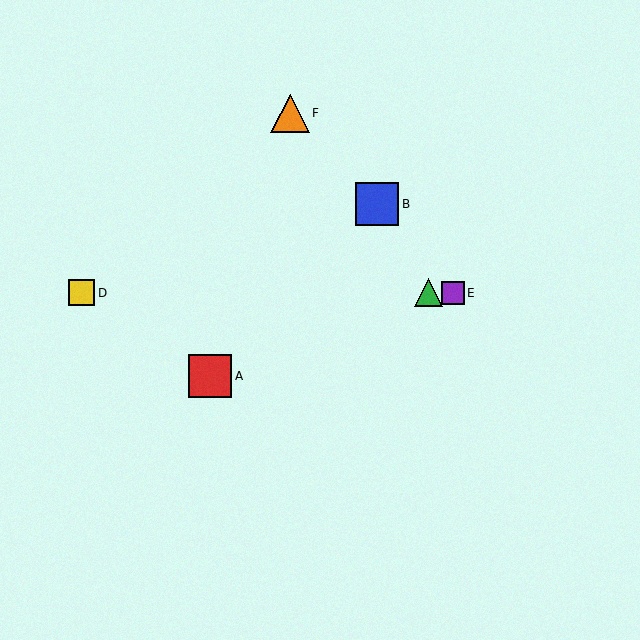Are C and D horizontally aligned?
Yes, both are at y≈293.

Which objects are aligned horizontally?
Objects C, D, E are aligned horizontally.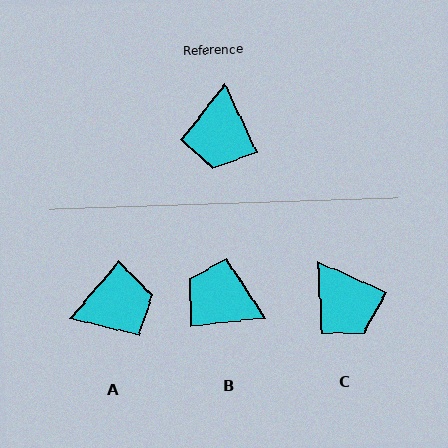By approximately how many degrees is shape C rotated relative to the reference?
Approximately 41 degrees counter-clockwise.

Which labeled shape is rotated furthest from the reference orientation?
A, about 115 degrees away.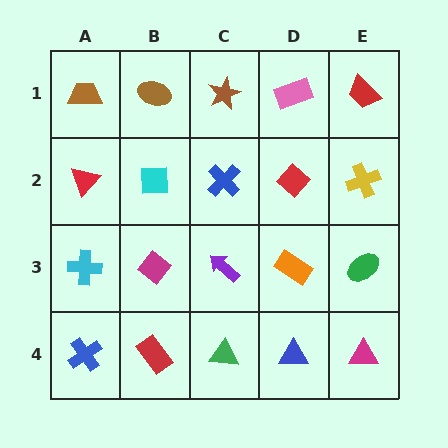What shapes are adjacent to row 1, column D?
A red diamond (row 2, column D), a brown star (row 1, column C), a red trapezoid (row 1, column E).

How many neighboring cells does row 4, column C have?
3.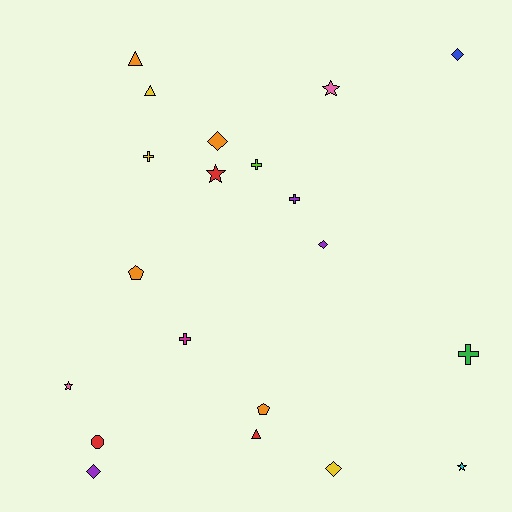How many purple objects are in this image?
There are 3 purple objects.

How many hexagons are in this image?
There are no hexagons.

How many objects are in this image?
There are 20 objects.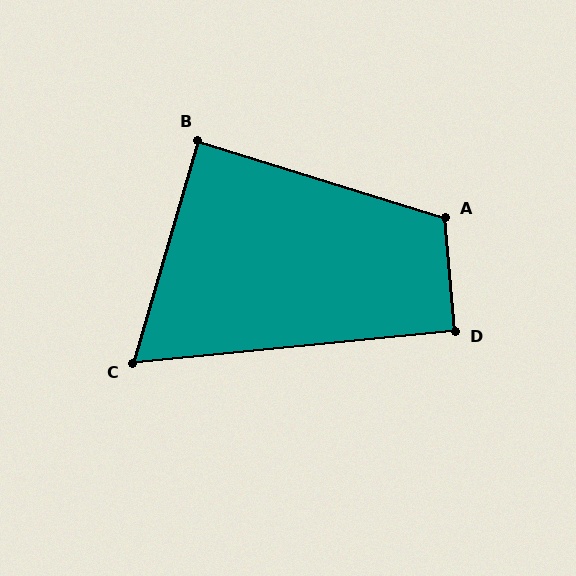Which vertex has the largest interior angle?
A, at approximately 112 degrees.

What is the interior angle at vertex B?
Approximately 89 degrees (approximately right).